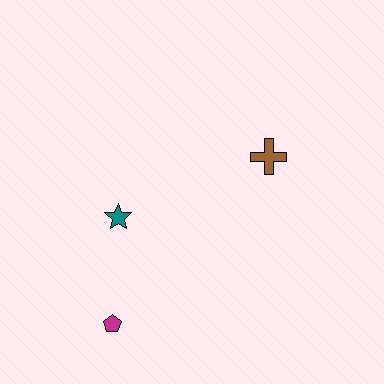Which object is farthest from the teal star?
The brown cross is farthest from the teal star.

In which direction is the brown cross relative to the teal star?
The brown cross is to the right of the teal star.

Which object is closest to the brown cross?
The teal star is closest to the brown cross.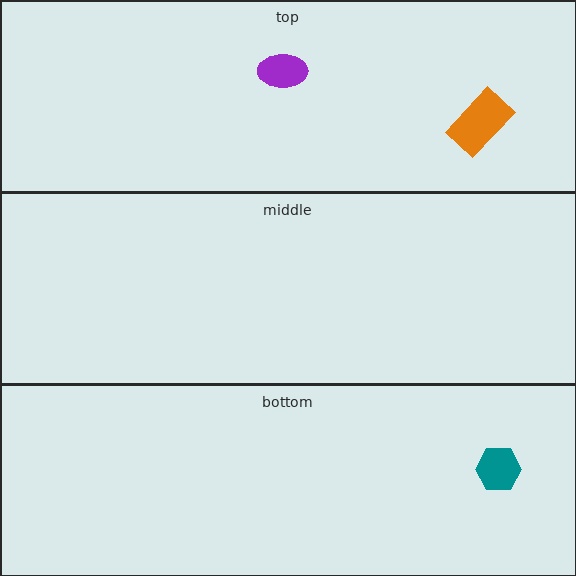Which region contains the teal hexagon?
The bottom region.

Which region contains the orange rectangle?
The top region.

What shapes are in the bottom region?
The teal hexagon.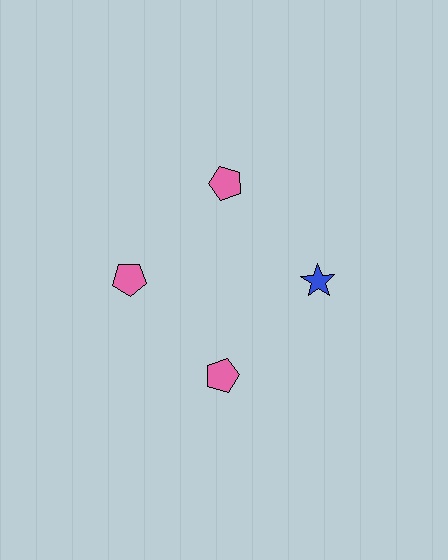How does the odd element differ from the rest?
It differs in both color (blue instead of pink) and shape (star instead of pentagon).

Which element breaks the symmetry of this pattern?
The blue star at roughly the 3 o'clock position breaks the symmetry. All other shapes are pink pentagons.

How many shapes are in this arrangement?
There are 4 shapes arranged in a ring pattern.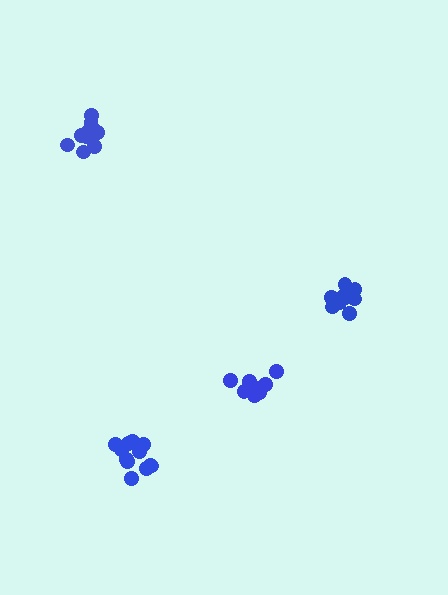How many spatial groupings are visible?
There are 4 spatial groupings.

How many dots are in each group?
Group 1: 9 dots, Group 2: 11 dots, Group 3: 10 dots, Group 4: 12 dots (42 total).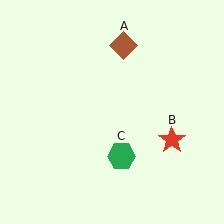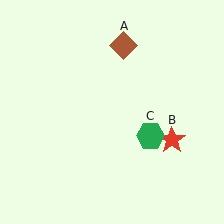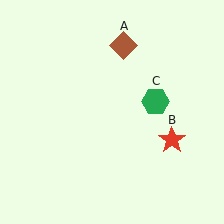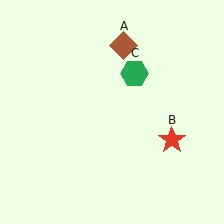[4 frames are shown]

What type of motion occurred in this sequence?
The green hexagon (object C) rotated counterclockwise around the center of the scene.